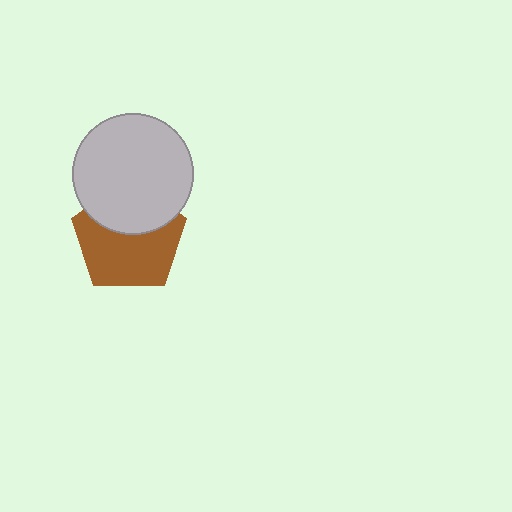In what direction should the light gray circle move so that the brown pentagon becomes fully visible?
The light gray circle should move up. That is the shortest direction to clear the overlap and leave the brown pentagon fully visible.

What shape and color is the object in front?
The object in front is a light gray circle.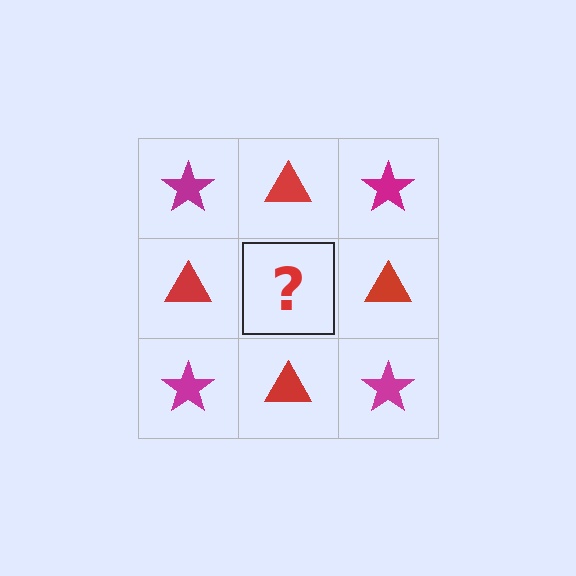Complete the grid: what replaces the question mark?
The question mark should be replaced with a magenta star.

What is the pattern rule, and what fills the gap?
The rule is that it alternates magenta star and red triangle in a checkerboard pattern. The gap should be filled with a magenta star.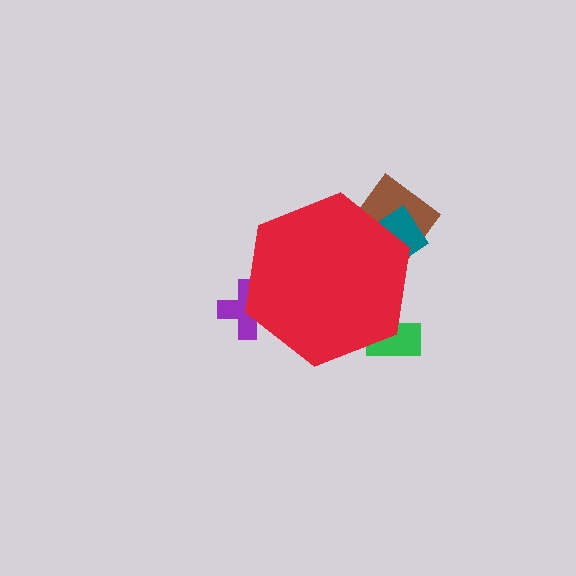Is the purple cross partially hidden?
Yes, the purple cross is partially hidden behind the red hexagon.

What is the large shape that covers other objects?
A red hexagon.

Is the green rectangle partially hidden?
Yes, the green rectangle is partially hidden behind the red hexagon.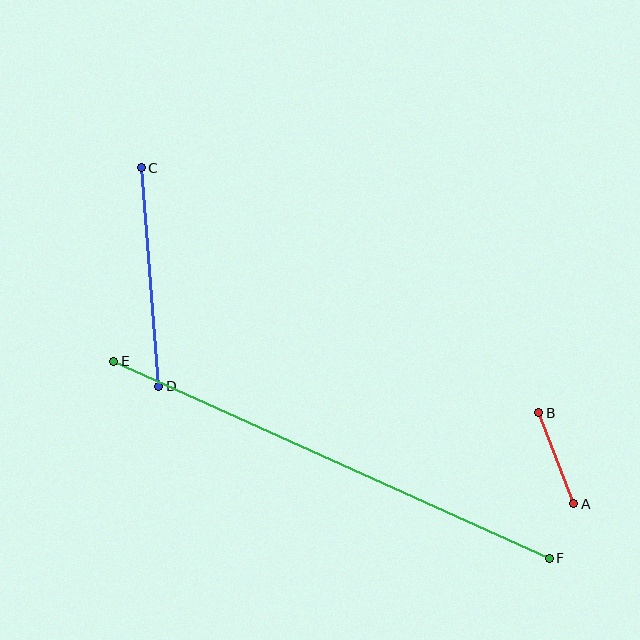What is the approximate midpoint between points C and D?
The midpoint is at approximately (150, 277) pixels.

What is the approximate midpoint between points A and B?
The midpoint is at approximately (556, 458) pixels.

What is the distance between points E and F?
The distance is approximately 478 pixels.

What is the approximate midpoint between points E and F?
The midpoint is at approximately (331, 460) pixels.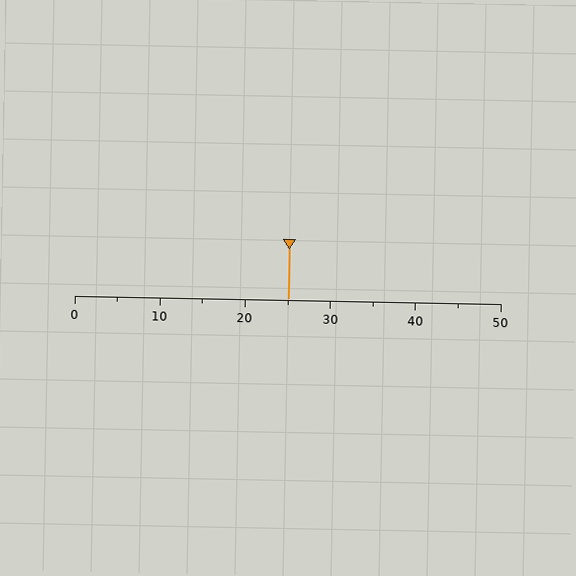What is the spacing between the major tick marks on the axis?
The major ticks are spaced 10 apart.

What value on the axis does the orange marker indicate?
The marker indicates approximately 25.